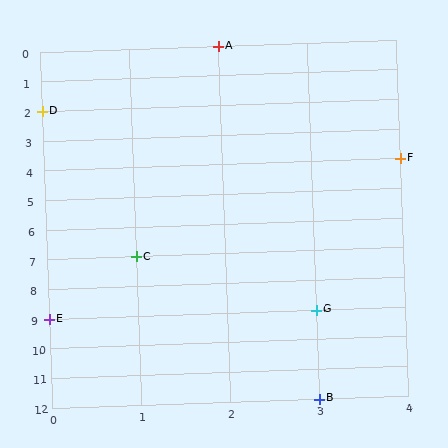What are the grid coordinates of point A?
Point A is at grid coordinates (2, 0).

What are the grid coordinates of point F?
Point F is at grid coordinates (4, 4).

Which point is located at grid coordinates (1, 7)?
Point C is at (1, 7).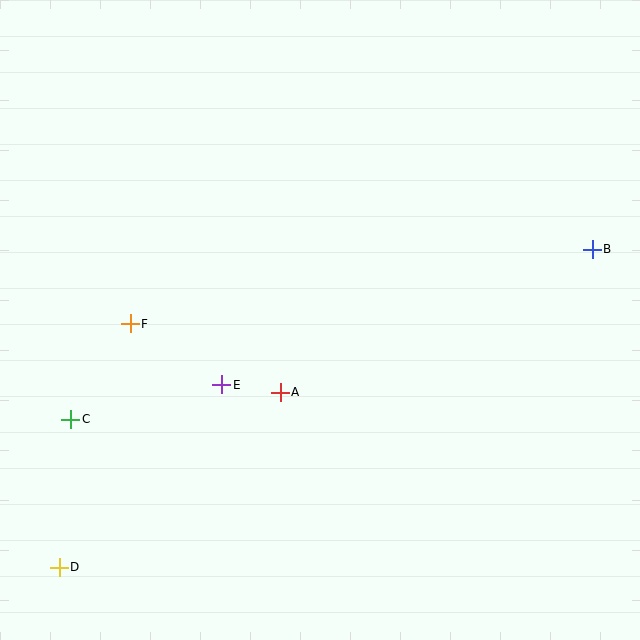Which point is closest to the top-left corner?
Point F is closest to the top-left corner.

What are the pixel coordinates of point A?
Point A is at (280, 392).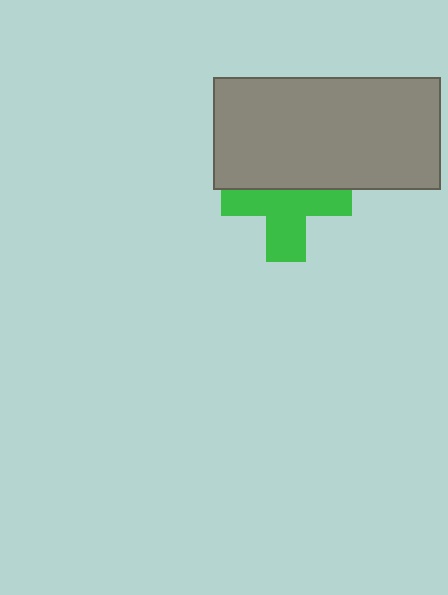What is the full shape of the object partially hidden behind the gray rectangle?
The partially hidden object is a green cross.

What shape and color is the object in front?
The object in front is a gray rectangle.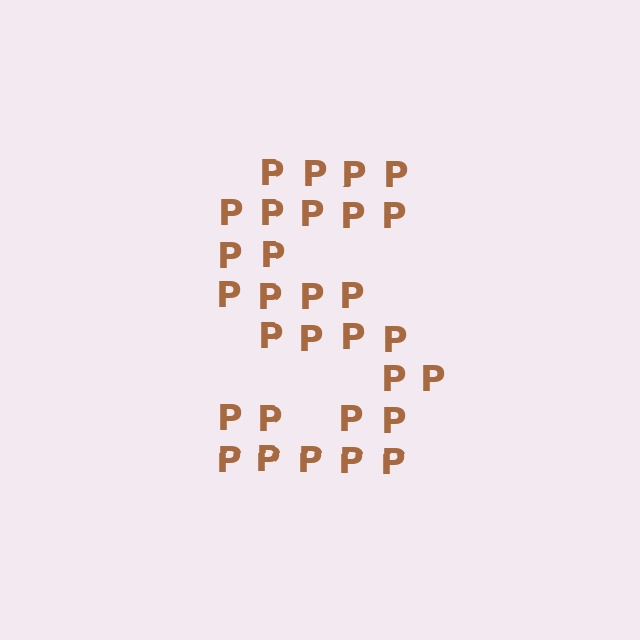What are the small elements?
The small elements are letter P's.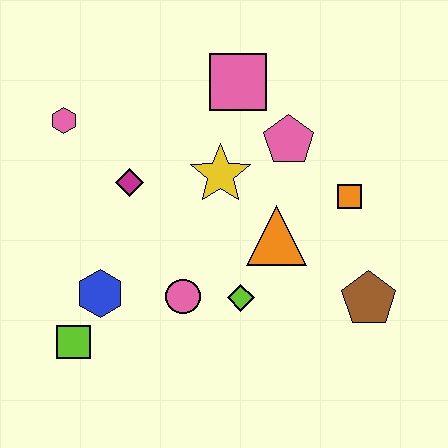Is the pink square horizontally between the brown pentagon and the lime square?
Yes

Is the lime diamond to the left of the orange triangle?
Yes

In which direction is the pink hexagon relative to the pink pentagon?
The pink hexagon is to the left of the pink pentagon.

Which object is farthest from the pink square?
The lime square is farthest from the pink square.